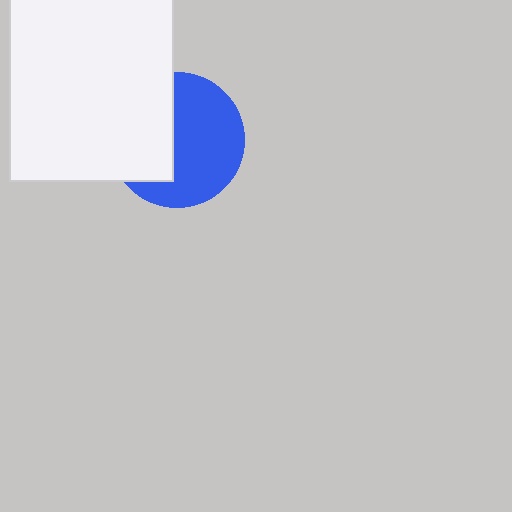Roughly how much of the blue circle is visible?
About half of it is visible (roughly 60%).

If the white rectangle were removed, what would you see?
You would see the complete blue circle.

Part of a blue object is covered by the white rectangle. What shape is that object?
It is a circle.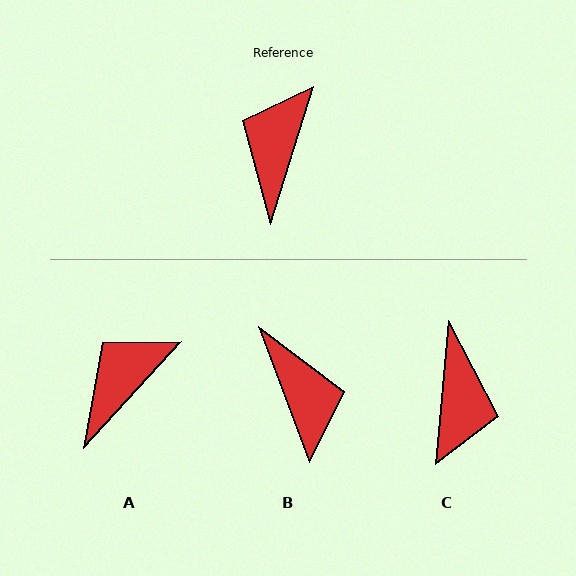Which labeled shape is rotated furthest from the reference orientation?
C, about 168 degrees away.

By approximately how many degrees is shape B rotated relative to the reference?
Approximately 142 degrees clockwise.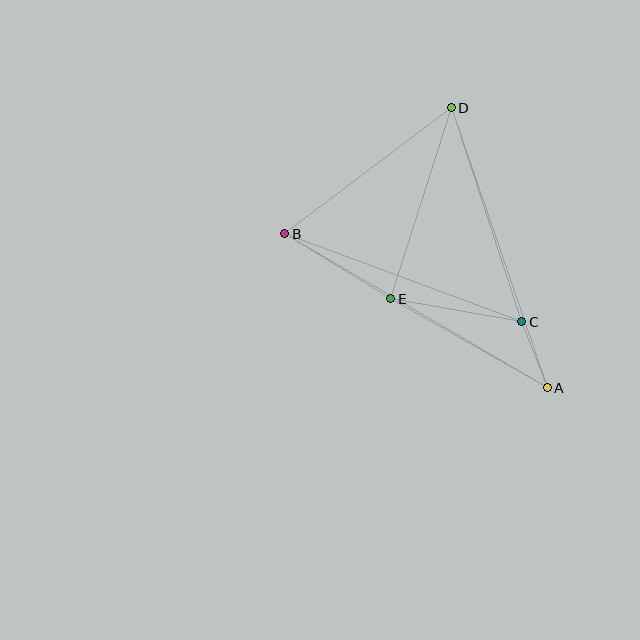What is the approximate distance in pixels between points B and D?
The distance between B and D is approximately 209 pixels.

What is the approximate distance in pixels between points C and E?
The distance between C and E is approximately 133 pixels.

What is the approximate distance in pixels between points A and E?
The distance between A and E is approximately 180 pixels.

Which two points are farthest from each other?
Points A and B are farthest from each other.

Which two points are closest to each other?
Points A and C are closest to each other.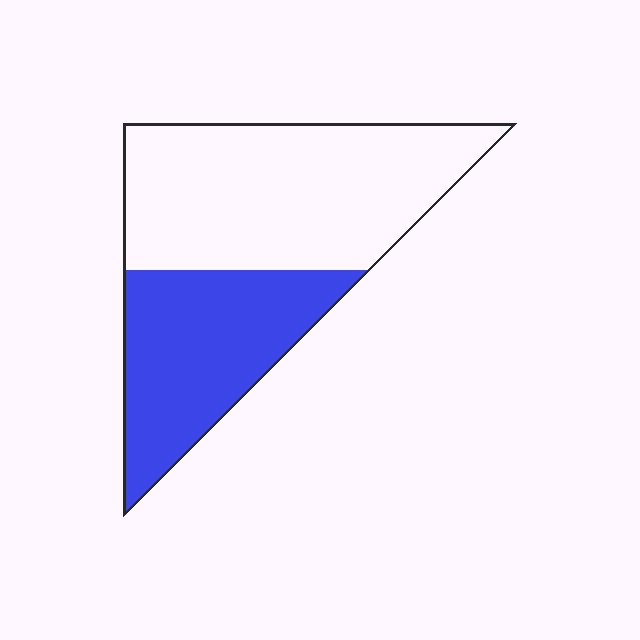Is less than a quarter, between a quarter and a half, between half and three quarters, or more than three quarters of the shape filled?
Between a quarter and a half.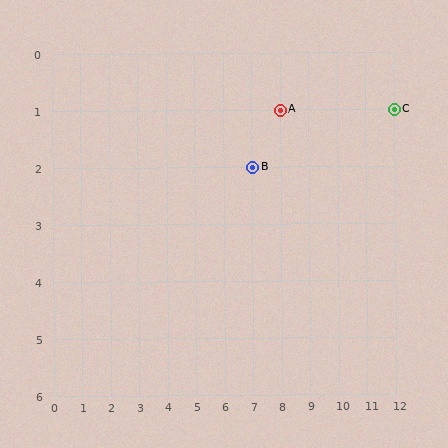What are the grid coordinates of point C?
Point C is at grid coordinates (12, 1).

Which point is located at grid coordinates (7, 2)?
Point B is at (7, 2).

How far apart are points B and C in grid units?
Points B and C are 5 columns and 1 row apart (about 5.1 grid units diagonally).